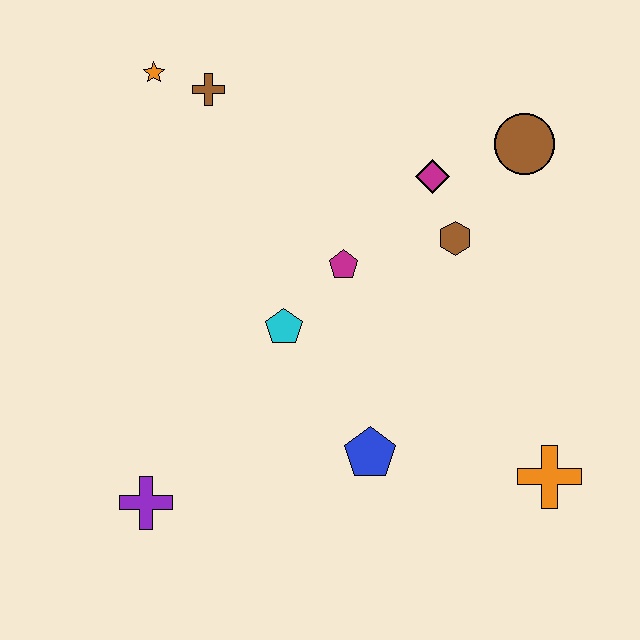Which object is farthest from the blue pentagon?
The orange star is farthest from the blue pentagon.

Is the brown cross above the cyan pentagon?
Yes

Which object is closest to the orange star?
The brown cross is closest to the orange star.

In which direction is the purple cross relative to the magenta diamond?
The purple cross is below the magenta diamond.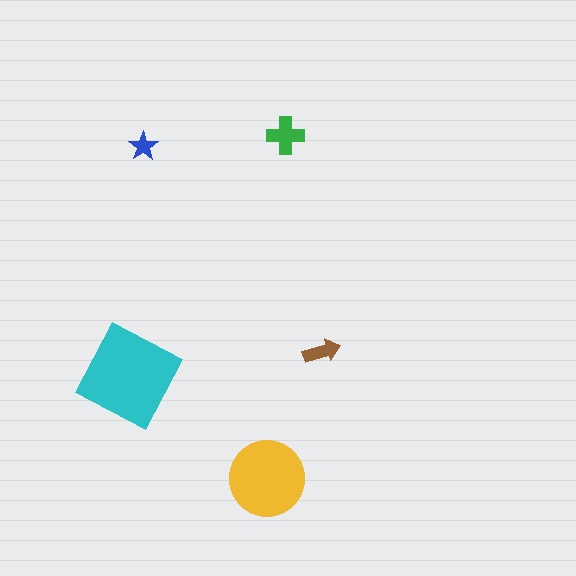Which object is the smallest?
The blue star.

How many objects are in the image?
There are 5 objects in the image.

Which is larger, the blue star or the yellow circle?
The yellow circle.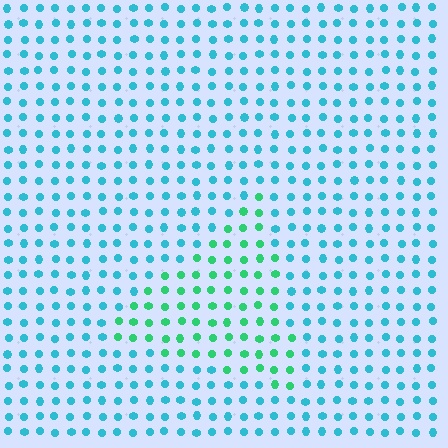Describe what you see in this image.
The image is filled with small cyan elements in a uniform arrangement. A triangle-shaped region is visible where the elements are tinted to a slightly different hue, forming a subtle color boundary.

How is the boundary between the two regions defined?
The boundary is defined purely by a slight shift in hue (about 43 degrees). Spacing, size, and orientation are identical on both sides.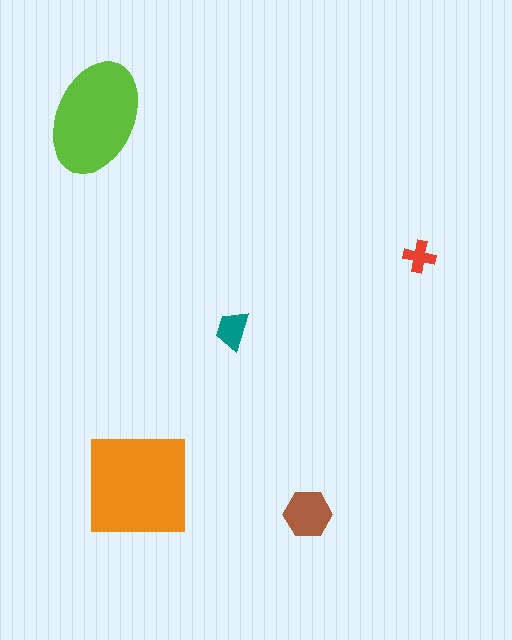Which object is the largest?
The orange square.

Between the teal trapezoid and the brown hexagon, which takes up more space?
The brown hexagon.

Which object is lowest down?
The brown hexagon is bottommost.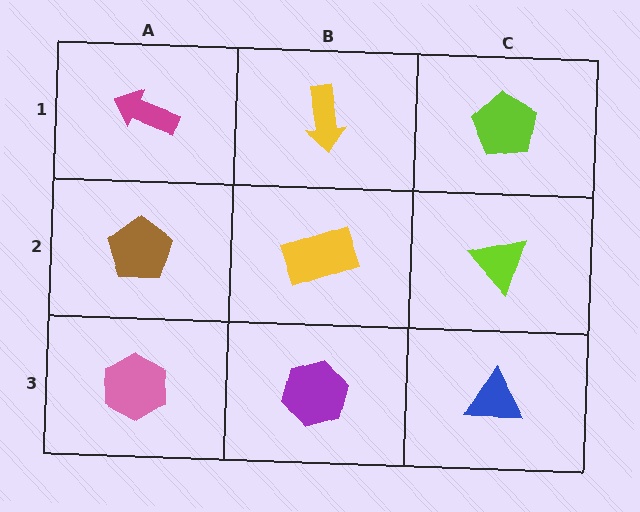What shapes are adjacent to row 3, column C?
A lime triangle (row 2, column C), a purple hexagon (row 3, column B).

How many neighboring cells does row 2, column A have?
3.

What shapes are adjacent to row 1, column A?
A brown pentagon (row 2, column A), a yellow arrow (row 1, column B).